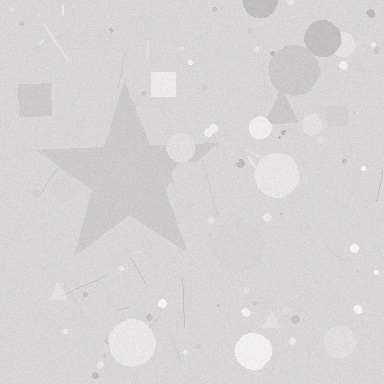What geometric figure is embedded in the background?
A star is embedded in the background.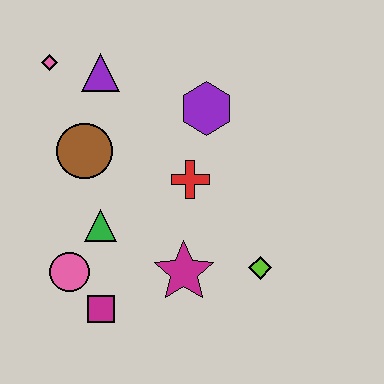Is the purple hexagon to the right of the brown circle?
Yes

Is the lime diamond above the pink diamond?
No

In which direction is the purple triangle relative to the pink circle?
The purple triangle is above the pink circle.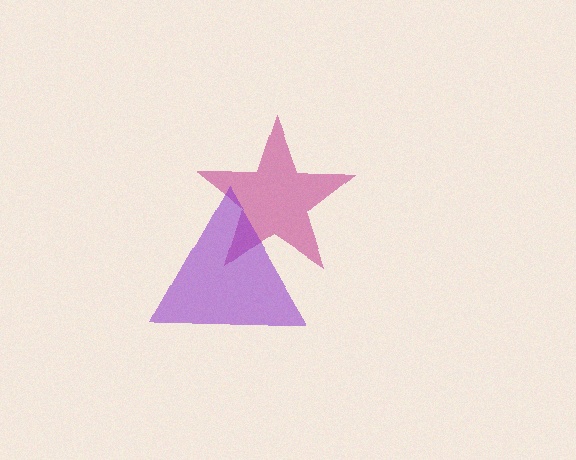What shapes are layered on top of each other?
The layered shapes are: a magenta star, a purple triangle.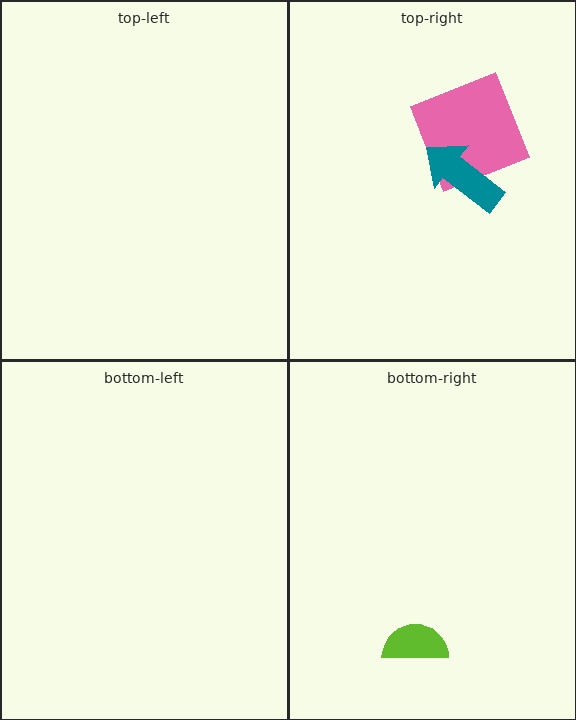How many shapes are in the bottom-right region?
1.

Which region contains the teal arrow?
The top-right region.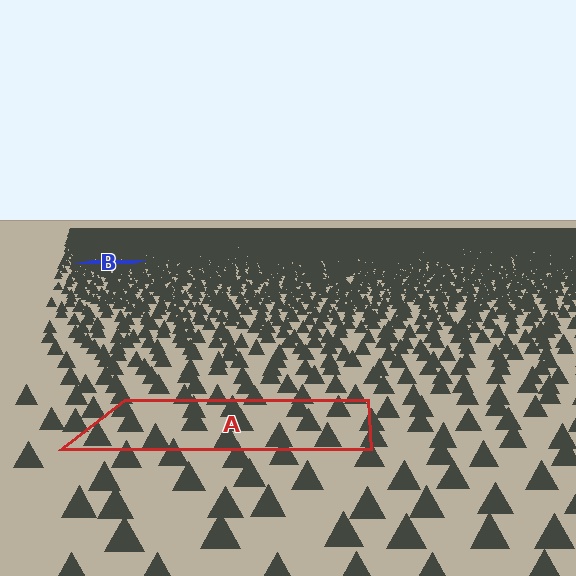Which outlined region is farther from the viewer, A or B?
Region B is farther from the viewer — the texture elements inside it appear smaller and more densely packed.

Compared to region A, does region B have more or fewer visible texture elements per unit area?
Region B has more texture elements per unit area — they are packed more densely because it is farther away.